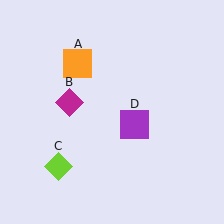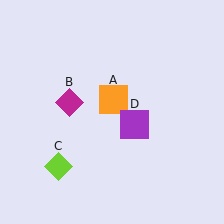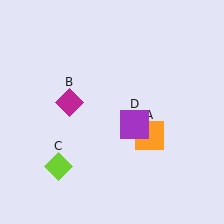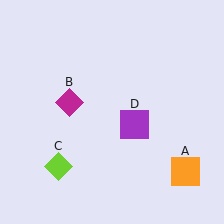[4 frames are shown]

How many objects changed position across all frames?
1 object changed position: orange square (object A).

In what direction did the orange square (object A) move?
The orange square (object A) moved down and to the right.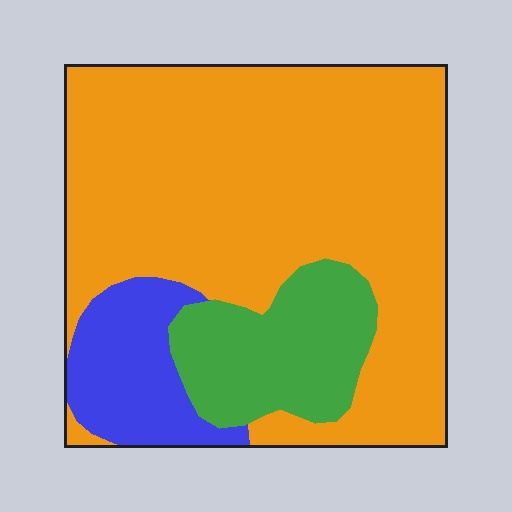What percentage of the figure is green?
Green covers around 15% of the figure.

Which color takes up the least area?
Blue, at roughly 15%.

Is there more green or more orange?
Orange.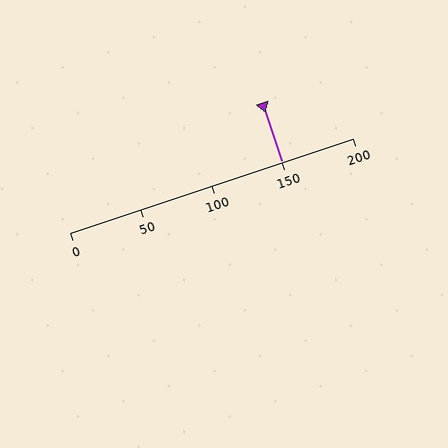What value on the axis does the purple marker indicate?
The marker indicates approximately 150.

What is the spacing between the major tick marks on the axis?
The major ticks are spaced 50 apart.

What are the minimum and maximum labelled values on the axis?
The axis runs from 0 to 200.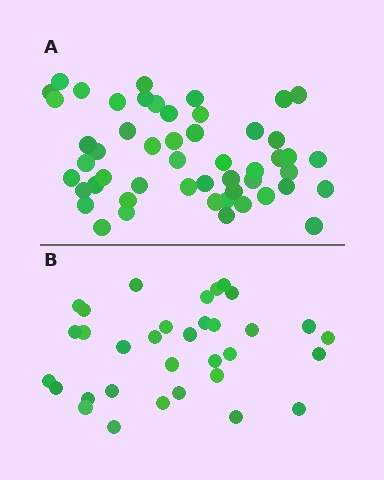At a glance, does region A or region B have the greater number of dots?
Region A (the top region) has more dots.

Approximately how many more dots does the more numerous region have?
Region A has approximately 20 more dots than region B.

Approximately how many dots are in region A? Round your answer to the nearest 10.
About 50 dots. (The exact count is 51, which rounds to 50.)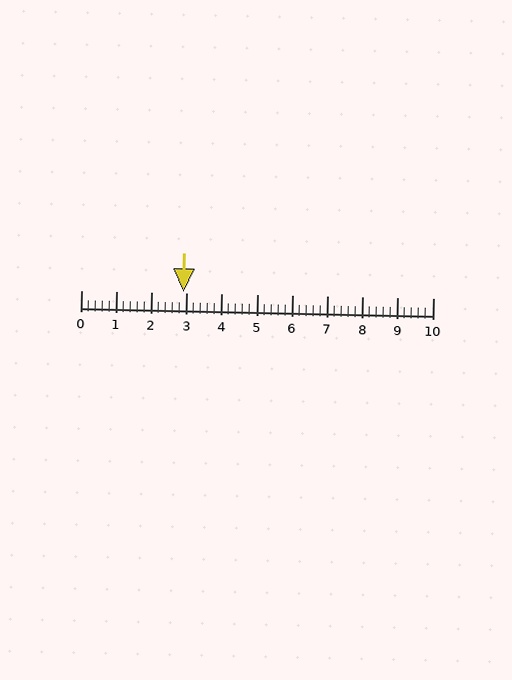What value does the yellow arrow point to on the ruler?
The yellow arrow points to approximately 2.9.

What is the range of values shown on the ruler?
The ruler shows values from 0 to 10.